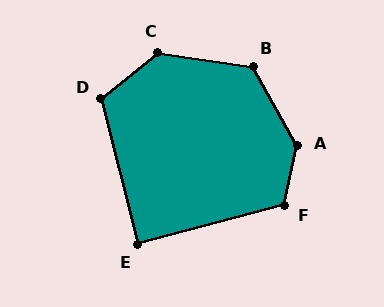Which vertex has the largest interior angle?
A, at approximately 138 degrees.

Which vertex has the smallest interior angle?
E, at approximately 89 degrees.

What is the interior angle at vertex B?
Approximately 128 degrees (obtuse).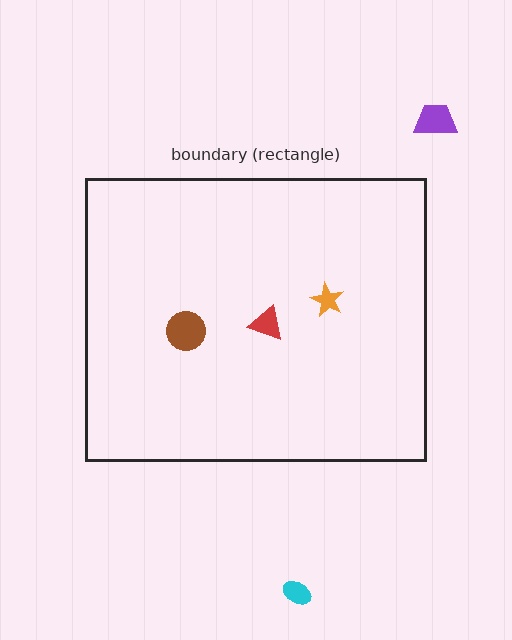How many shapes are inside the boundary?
3 inside, 2 outside.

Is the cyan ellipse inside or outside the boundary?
Outside.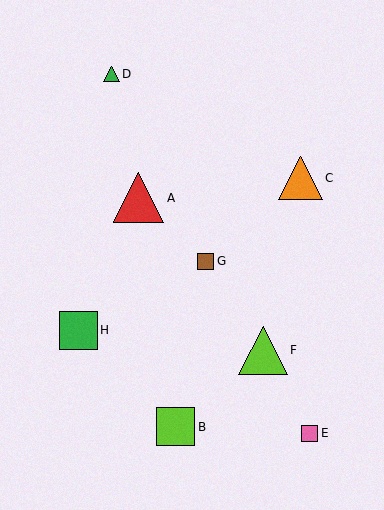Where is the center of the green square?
The center of the green square is at (79, 330).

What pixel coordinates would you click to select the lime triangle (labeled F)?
Click at (263, 350) to select the lime triangle F.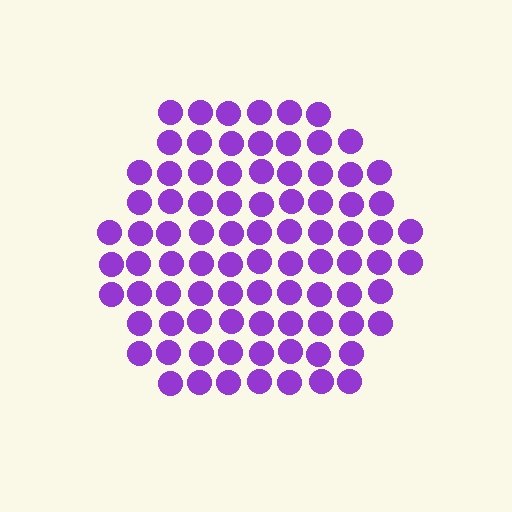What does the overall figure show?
The overall figure shows a hexagon.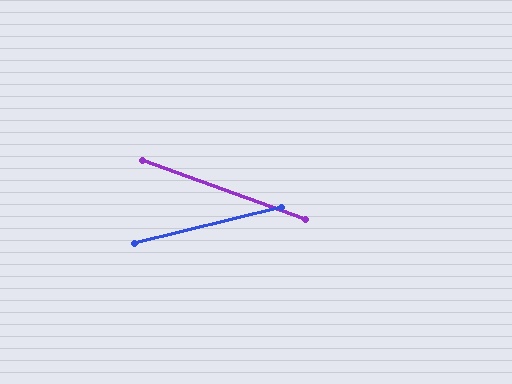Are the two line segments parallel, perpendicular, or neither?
Neither parallel nor perpendicular — they differ by about 34°.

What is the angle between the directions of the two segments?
Approximately 34 degrees.